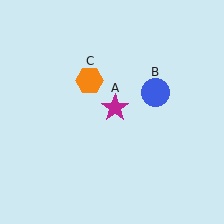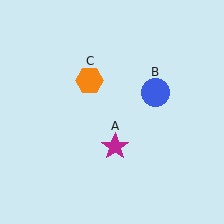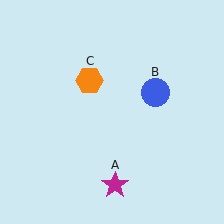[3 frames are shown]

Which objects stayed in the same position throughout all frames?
Blue circle (object B) and orange hexagon (object C) remained stationary.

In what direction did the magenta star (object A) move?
The magenta star (object A) moved down.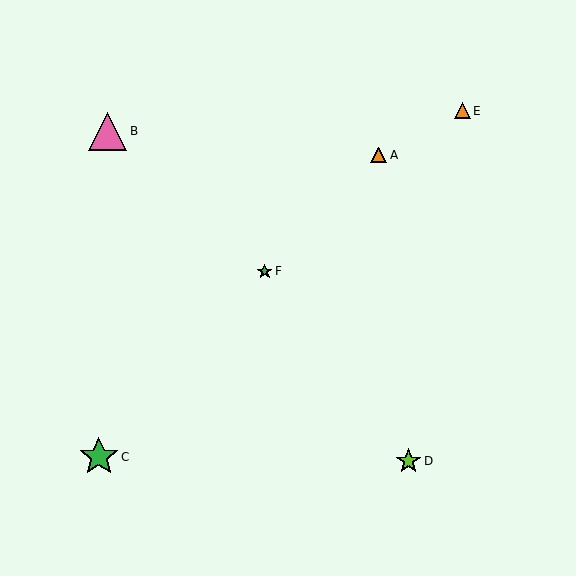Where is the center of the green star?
The center of the green star is at (265, 271).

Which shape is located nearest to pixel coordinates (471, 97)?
The orange triangle (labeled E) at (462, 111) is nearest to that location.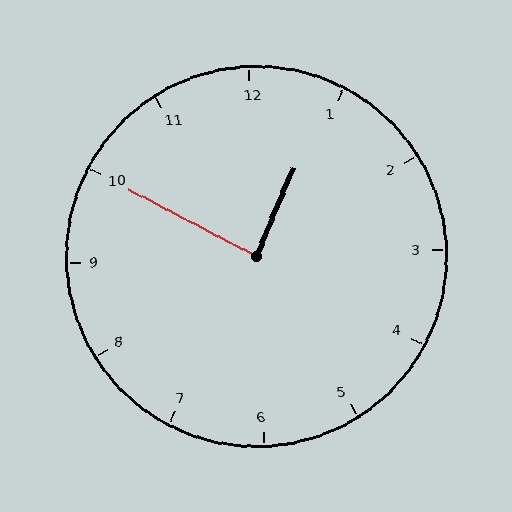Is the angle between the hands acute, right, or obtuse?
It is right.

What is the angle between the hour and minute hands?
Approximately 85 degrees.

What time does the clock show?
12:50.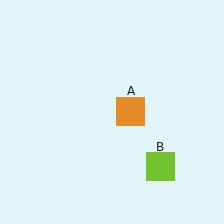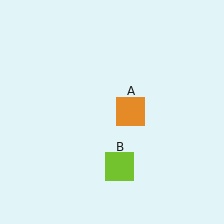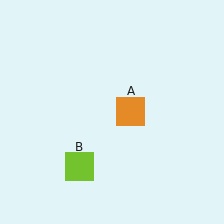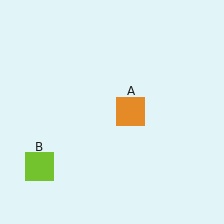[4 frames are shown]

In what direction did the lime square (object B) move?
The lime square (object B) moved left.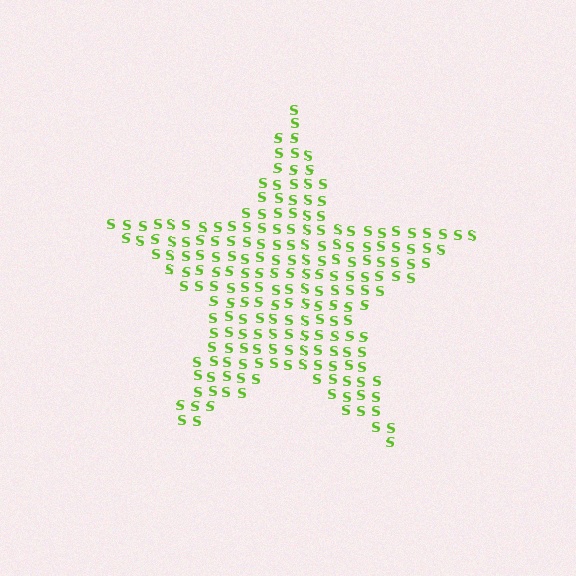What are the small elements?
The small elements are letter S's.